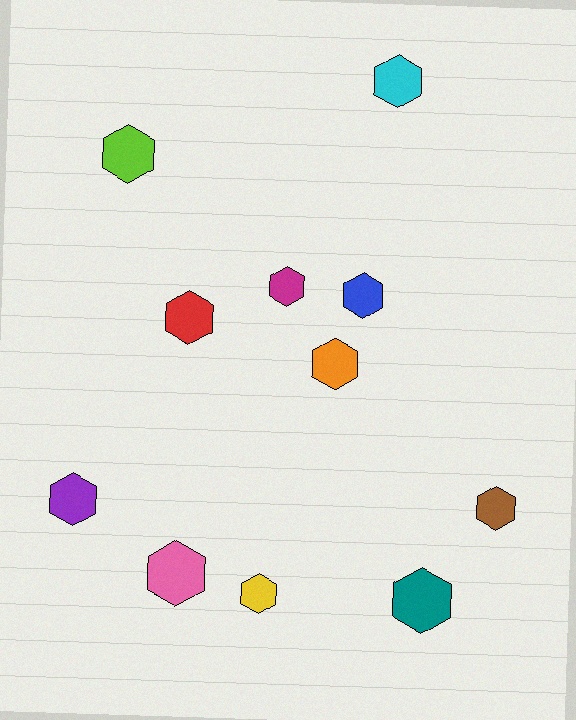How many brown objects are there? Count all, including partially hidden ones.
There is 1 brown object.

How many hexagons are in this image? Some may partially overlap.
There are 11 hexagons.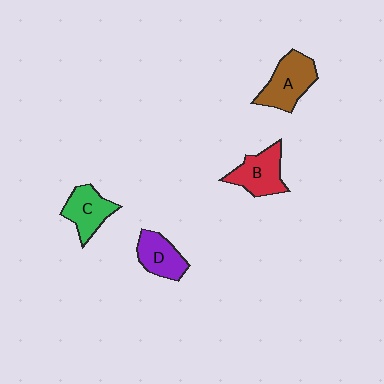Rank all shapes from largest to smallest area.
From largest to smallest: A (brown), B (red), C (green), D (purple).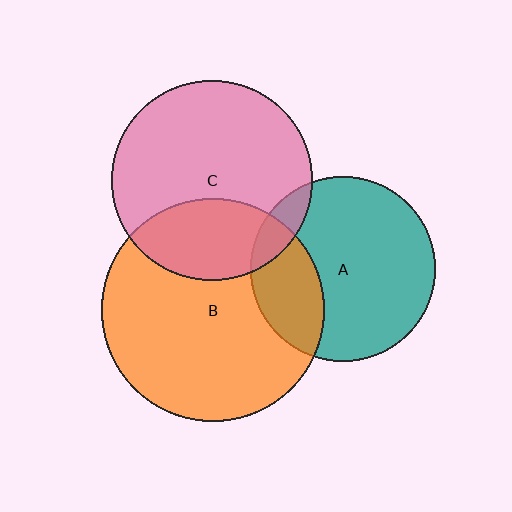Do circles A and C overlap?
Yes.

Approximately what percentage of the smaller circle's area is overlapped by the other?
Approximately 10%.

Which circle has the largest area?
Circle B (orange).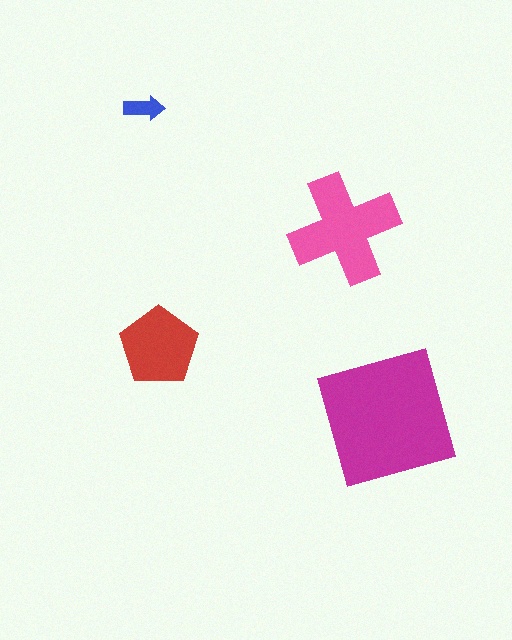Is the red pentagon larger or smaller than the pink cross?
Smaller.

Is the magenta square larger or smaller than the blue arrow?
Larger.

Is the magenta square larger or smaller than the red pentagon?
Larger.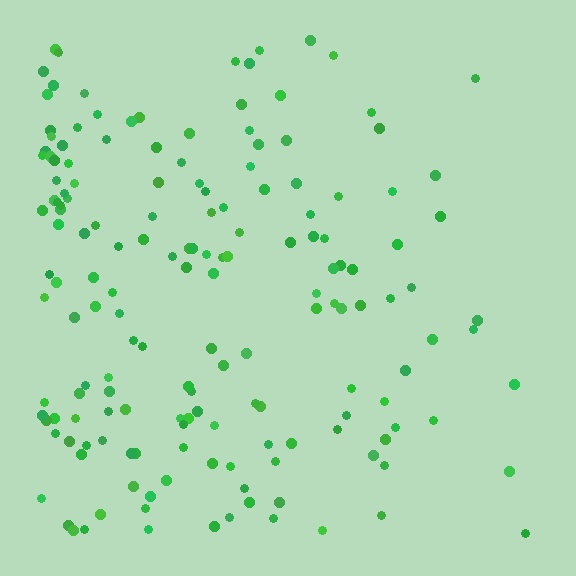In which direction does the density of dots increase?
From right to left, with the left side densest.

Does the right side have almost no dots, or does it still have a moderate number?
Still a moderate number, just noticeably fewer than the left.